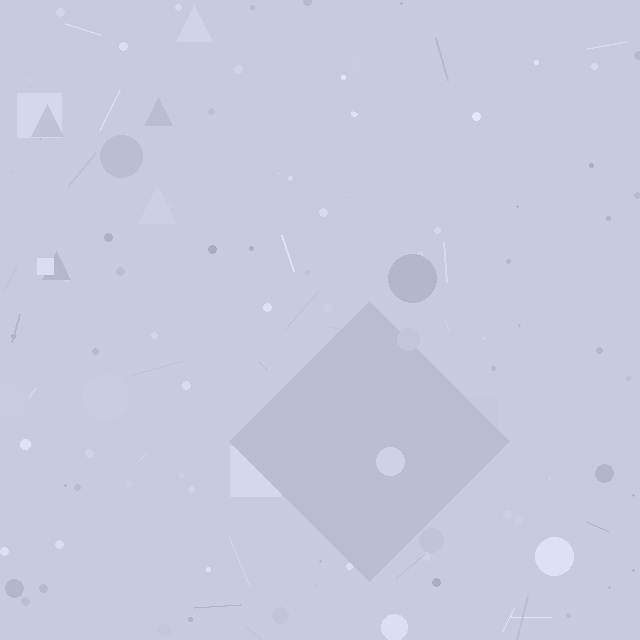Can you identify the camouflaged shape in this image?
The camouflaged shape is a diamond.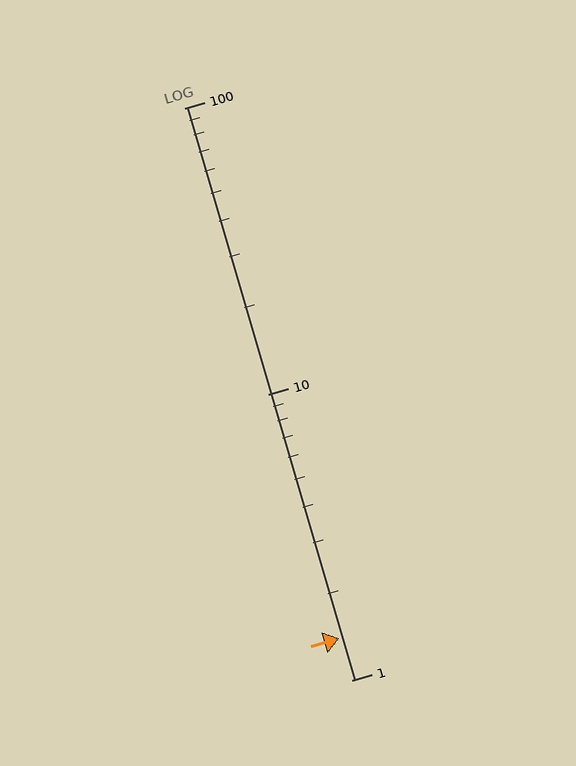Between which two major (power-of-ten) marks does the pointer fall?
The pointer is between 1 and 10.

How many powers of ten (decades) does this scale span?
The scale spans 2 decades, from 1 to 100.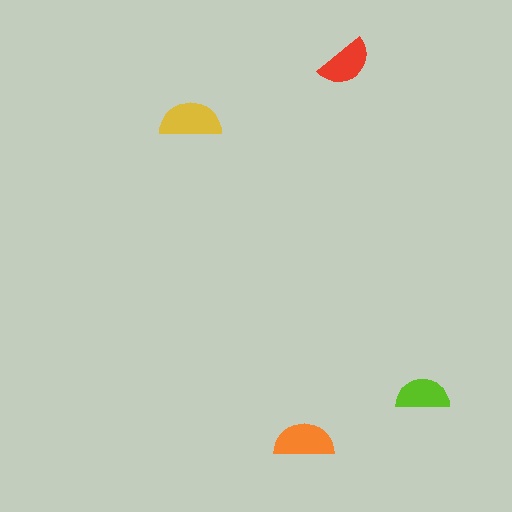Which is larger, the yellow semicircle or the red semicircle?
The yellow one.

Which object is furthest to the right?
The lime semicircle is rightmost.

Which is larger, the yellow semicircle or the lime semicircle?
The yellow one.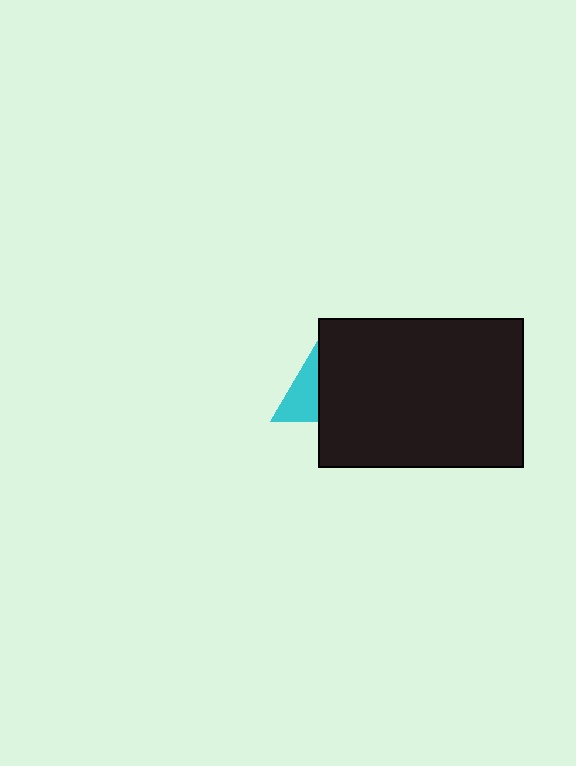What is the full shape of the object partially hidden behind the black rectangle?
The partially hidden object is a cyan triangle.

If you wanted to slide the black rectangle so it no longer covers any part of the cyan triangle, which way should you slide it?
Slide it right — that is the most direct way to separate the two shapes.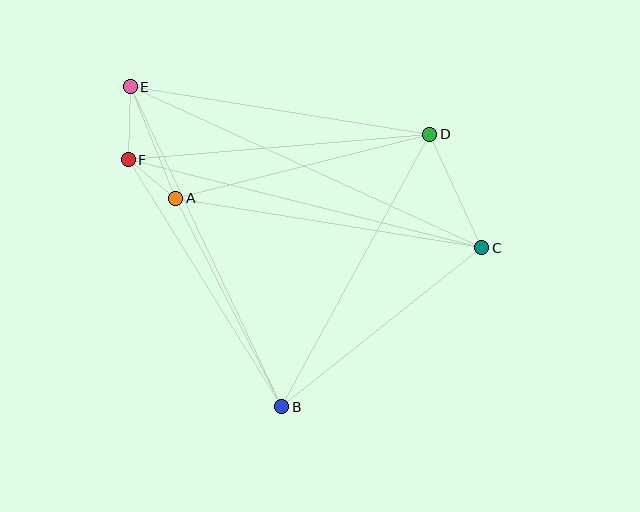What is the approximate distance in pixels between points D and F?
The distance between D and F is approximately 303 pixels.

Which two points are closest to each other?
Points A and F are closest to each other.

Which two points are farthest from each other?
Points C and E are farthest from each other.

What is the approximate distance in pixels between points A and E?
The distance between A and E is approximately 120 pixels.